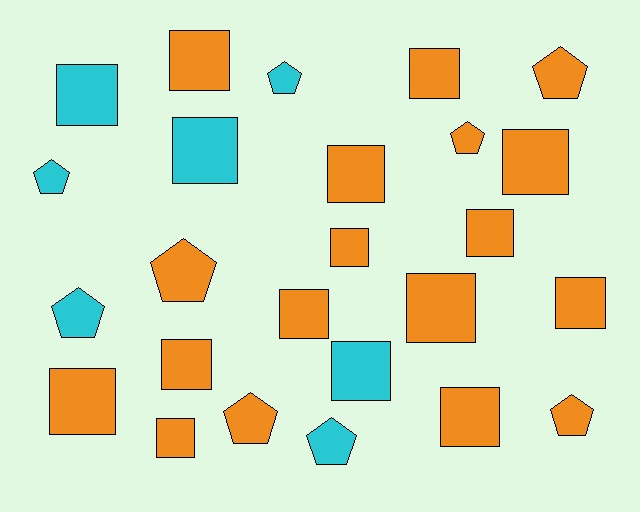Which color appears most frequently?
Orange, with 18 objects.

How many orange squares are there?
There are 13 orange squares.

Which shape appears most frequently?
Square, with 16 objects.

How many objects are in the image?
There are 25 objects.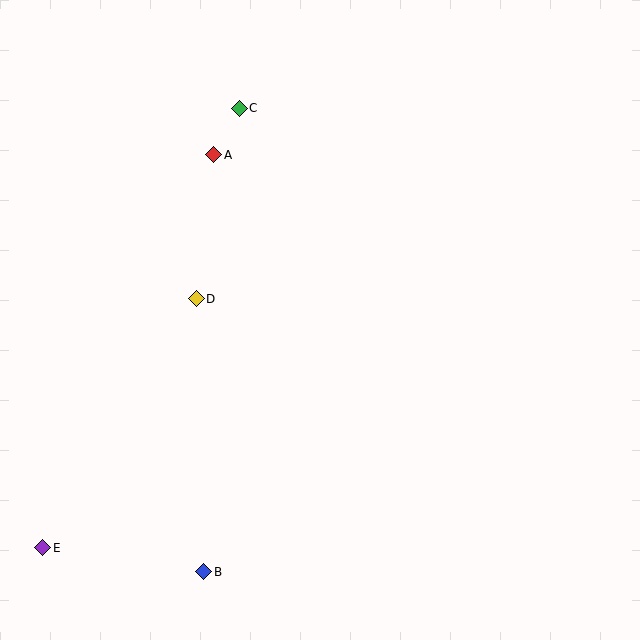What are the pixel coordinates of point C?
Point C is at (239, 108).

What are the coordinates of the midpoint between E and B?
The midpoint between E and B is at (123, 560).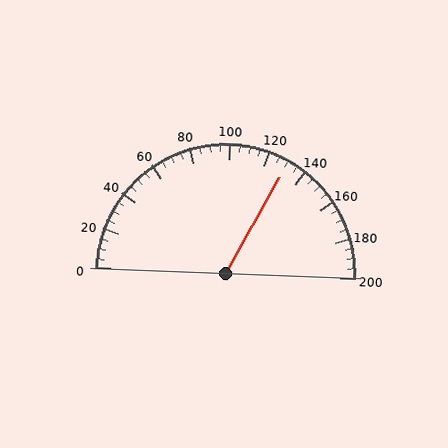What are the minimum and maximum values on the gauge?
The gauge ranges from 0 to 200.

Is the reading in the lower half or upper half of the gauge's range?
The reading is in the upper half of the range (0 to 200).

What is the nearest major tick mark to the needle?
The nearest major tick mark is 120.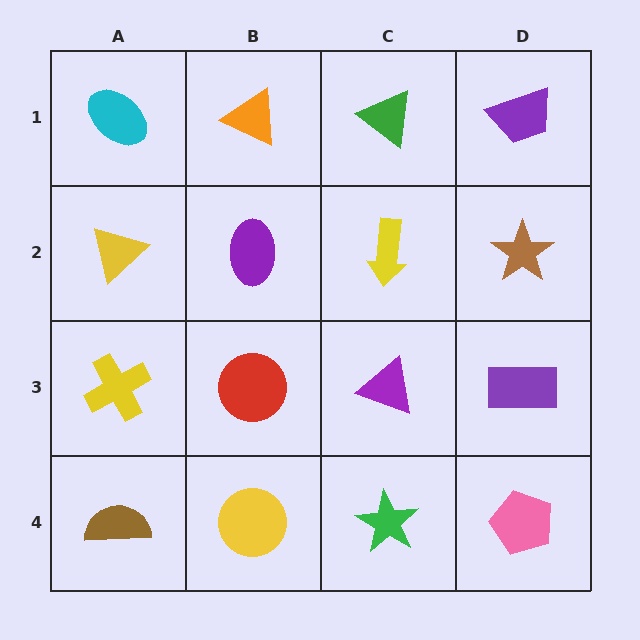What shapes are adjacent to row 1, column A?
A yellow triangle (row 2, column A), an orange triangle (row 1, column B).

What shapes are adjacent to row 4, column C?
A purple triangle (row 3, column C), a yellow circle (row 4, column B), a pink pentagon (row 4, column D).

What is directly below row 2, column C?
A purple triangle.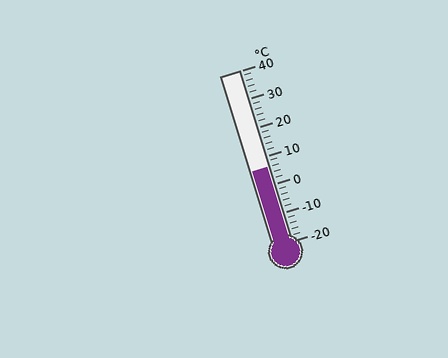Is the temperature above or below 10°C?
The temperature is below 10°C.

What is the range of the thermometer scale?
The thermometer scale ranges from -20°C to 40°C.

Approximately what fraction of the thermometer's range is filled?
The thermometer is filled to approximately 45% of its range.